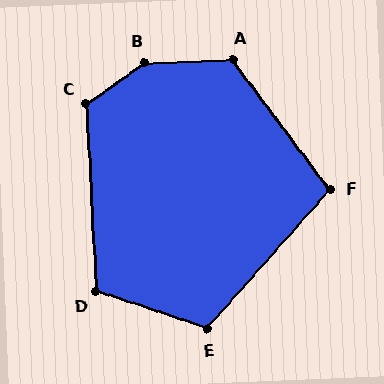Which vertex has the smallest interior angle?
F, at approximately 102 degrees.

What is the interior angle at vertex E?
Approximately 112 degrees (obtuse).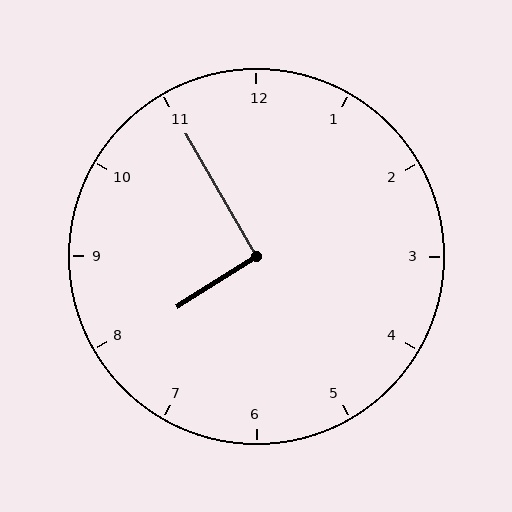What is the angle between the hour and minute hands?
Approximately 92 degrees.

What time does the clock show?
7:55.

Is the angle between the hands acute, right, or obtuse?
It is right.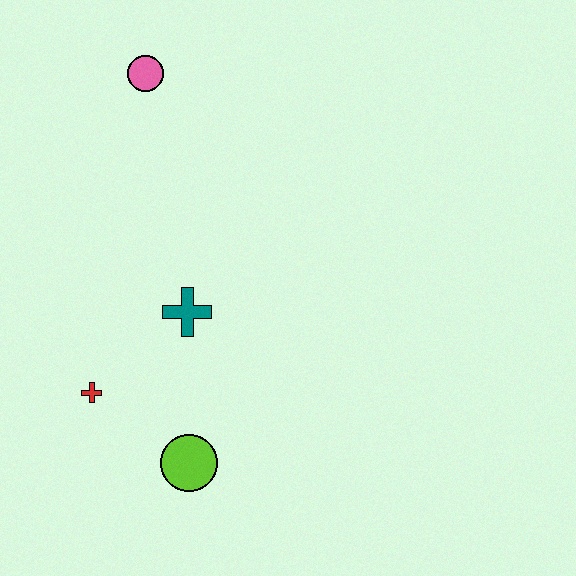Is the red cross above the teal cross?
No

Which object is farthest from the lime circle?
The pink circle is farthest from the lime circle.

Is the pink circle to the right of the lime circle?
No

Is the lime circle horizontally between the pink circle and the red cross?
No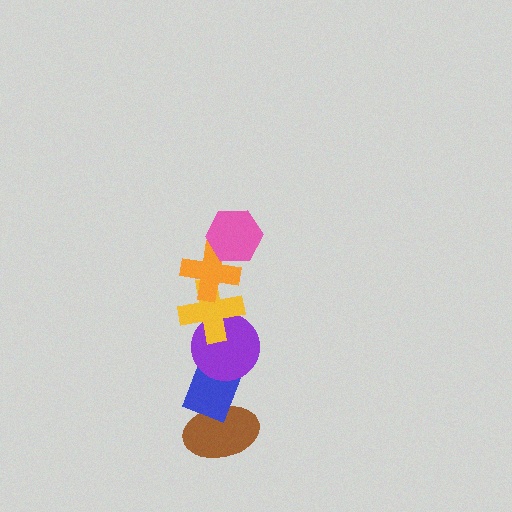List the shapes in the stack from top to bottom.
From top to bottom: the pink hexagon, the orange cross, the yellow cross, the purple circle, the blue rectangle, the brown ellipse.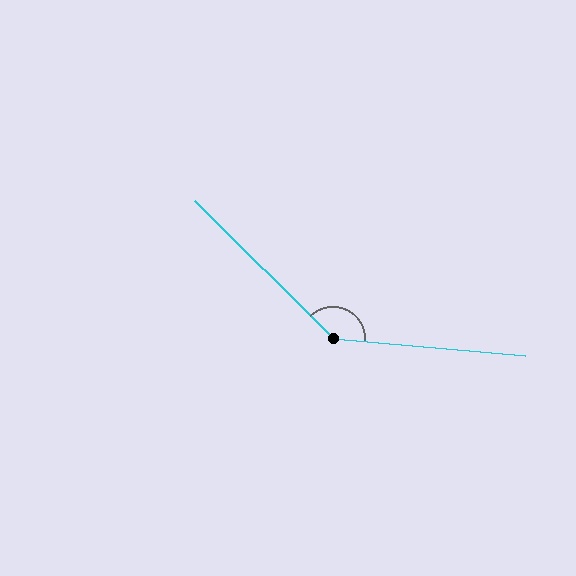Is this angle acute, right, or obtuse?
It is obtuse.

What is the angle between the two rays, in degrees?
Approximately 140 degrees.